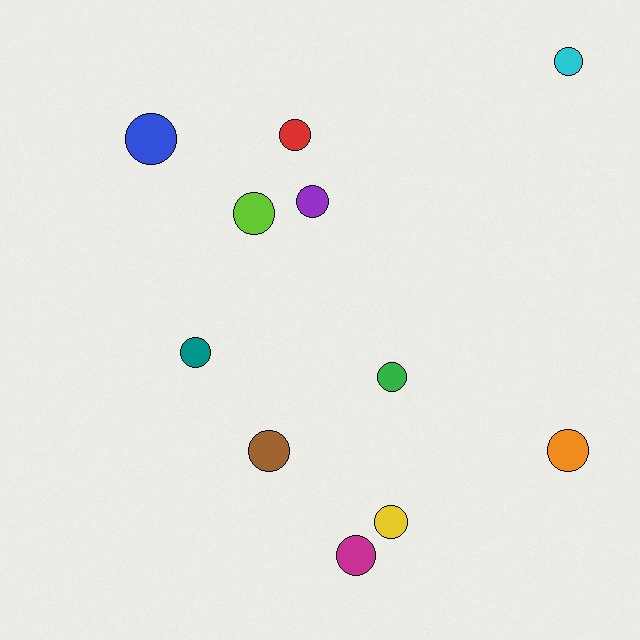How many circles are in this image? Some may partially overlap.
There are 11 circles.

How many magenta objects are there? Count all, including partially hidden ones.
There is 1 magenta object.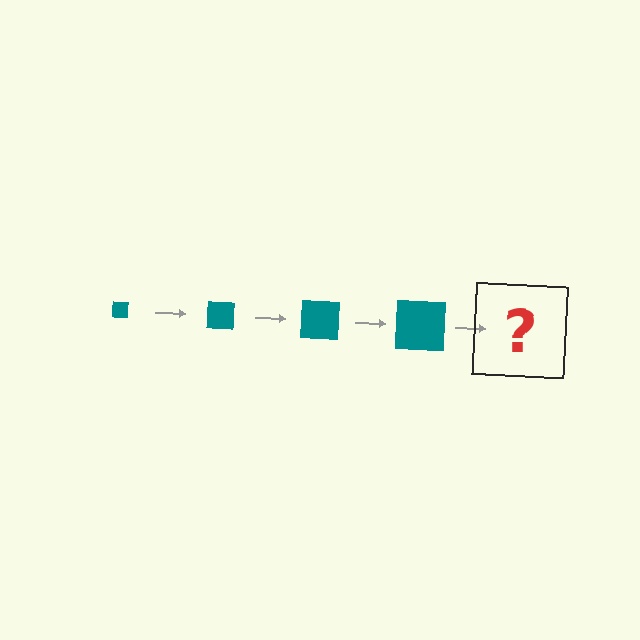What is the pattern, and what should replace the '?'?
The pattern is that the square gets progressively larger each step. The '?' should be a teal square, larger than the previous one.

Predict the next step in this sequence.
The next step is a teal square, larger than the previous one.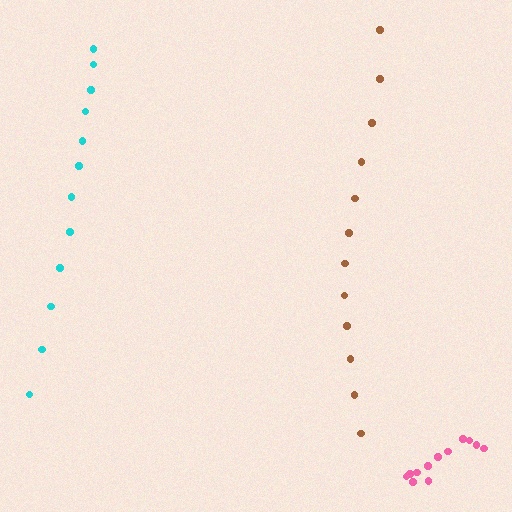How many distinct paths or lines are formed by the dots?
There are 3 distinct paths.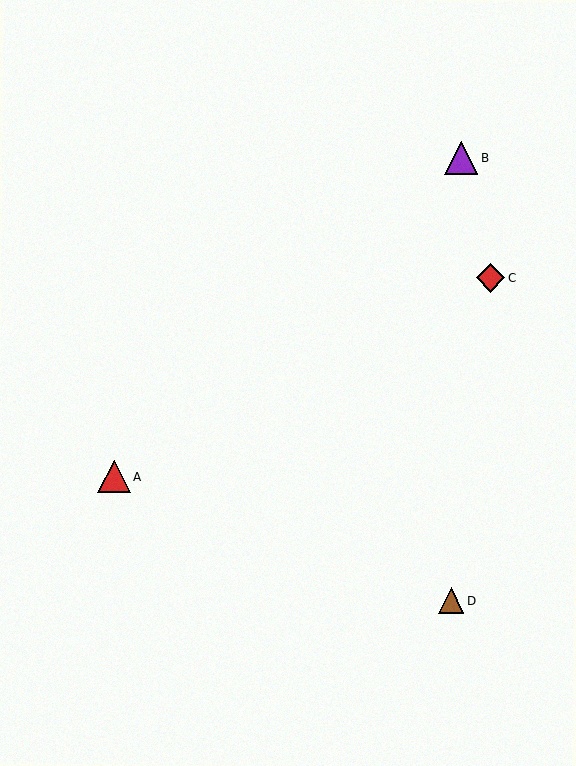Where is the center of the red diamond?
The center of the red diamond is at (490, 278).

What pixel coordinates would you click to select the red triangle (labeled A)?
Click at (114, 477) to select the red triangle A.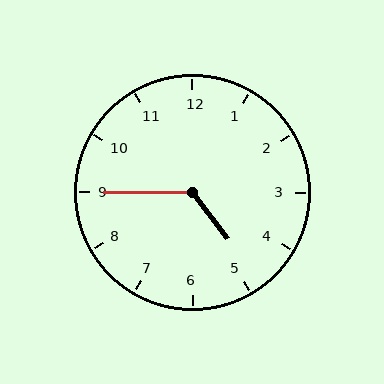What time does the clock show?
4:45.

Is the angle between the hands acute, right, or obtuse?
It is obtuse.